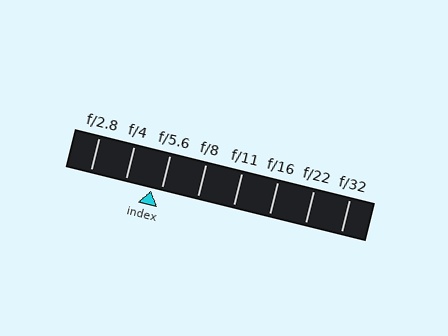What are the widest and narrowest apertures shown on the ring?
The widest aperture shown is f/2.8 and the narrowest is f/32.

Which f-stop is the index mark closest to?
The index mark is closest to f/5.6.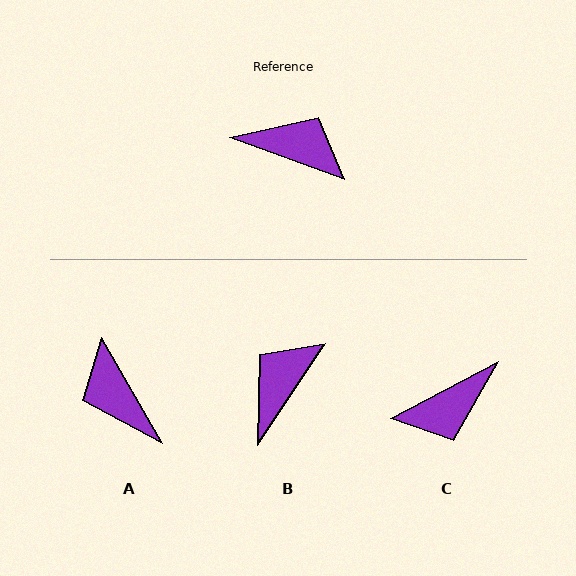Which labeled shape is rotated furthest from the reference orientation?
A, about 140 degrees away.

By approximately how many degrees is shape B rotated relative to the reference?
Approximately 76 degrees counter-clockwise.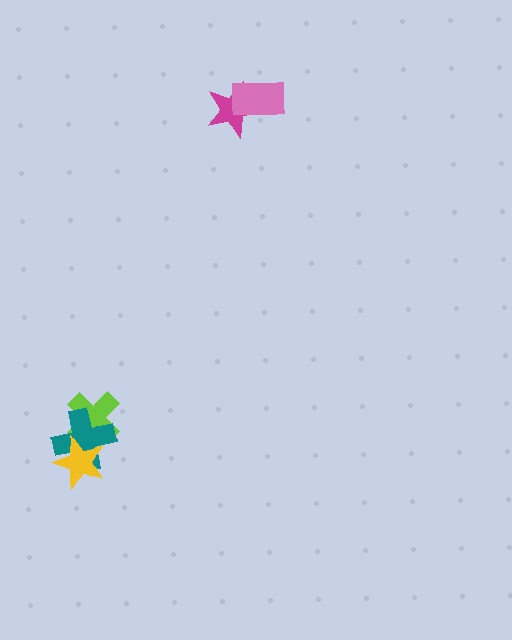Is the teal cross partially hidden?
Yes, it is partially covered by another shape.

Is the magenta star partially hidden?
Yes, it is partially covered by another shape.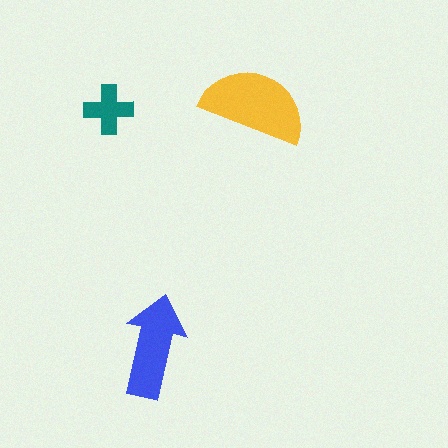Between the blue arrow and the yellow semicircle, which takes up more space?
The yellow semicircle.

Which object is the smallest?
The teal cross.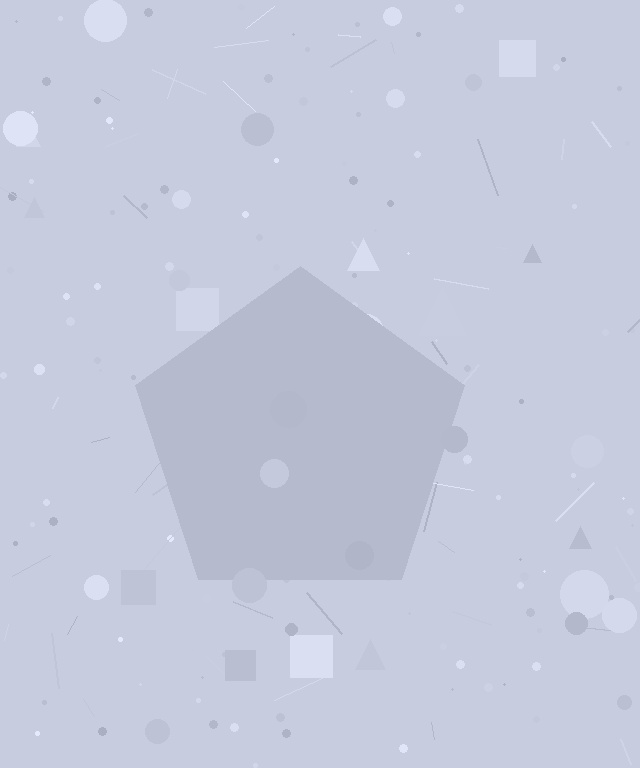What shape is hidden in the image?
A pentagon is hidden in the image.